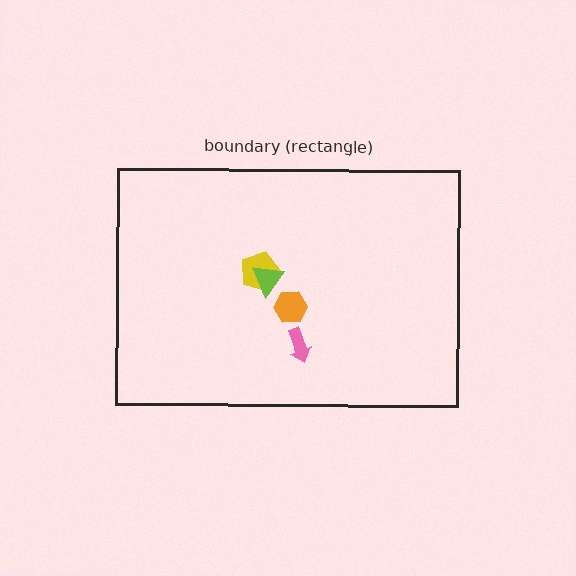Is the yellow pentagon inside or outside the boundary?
Inside.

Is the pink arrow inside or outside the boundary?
Inside.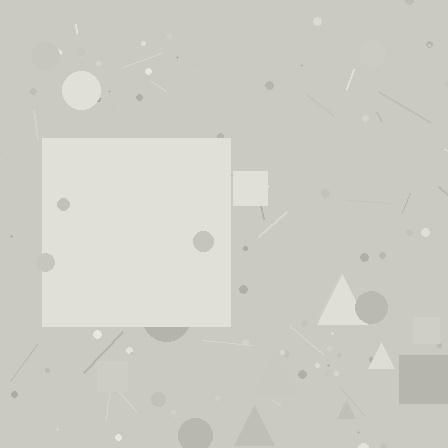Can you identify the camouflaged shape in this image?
The camouflaged shape is a square.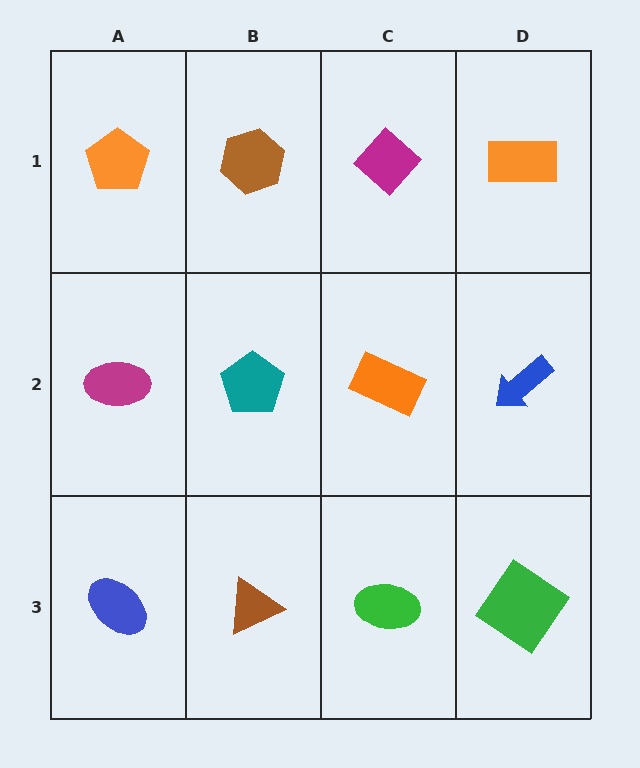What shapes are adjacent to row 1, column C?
An orange rectangle (row 2, column C), a brown hexagon (row 1, column B), an orange rectangle (row 1, column D).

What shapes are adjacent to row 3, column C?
An orange rectangle (row 2, column C), a brown triangle (row 3, column B), a green diamond (row 3, column D).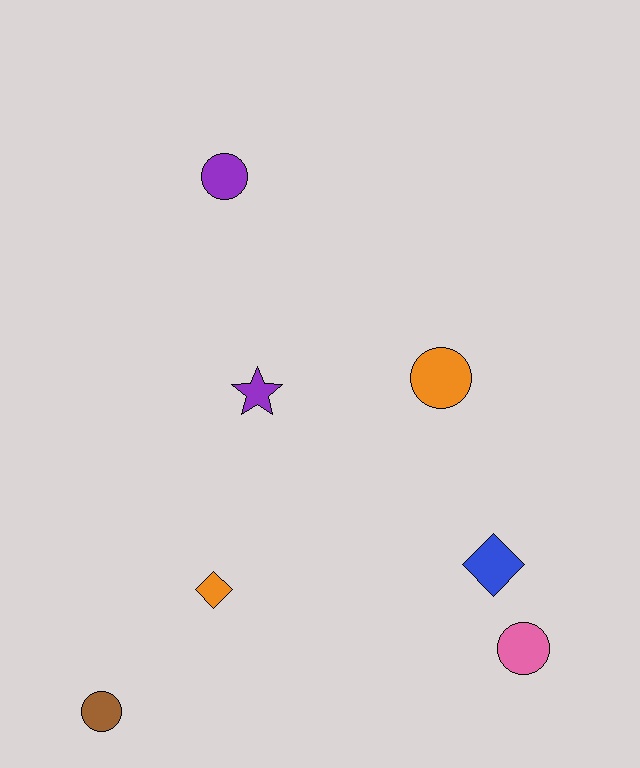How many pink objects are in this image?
There is 1 pink object.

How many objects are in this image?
There are 7 objects.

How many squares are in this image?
There are no squares.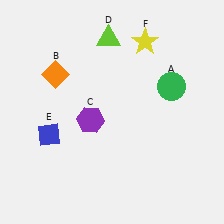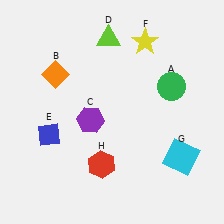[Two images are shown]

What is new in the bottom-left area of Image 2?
A red hexagon (H) was added in the bottom-left area of Image 2.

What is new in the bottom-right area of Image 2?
A cyan square (G) was added in the bottom-right area of Image 2.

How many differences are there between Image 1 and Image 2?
There are 2 differences between the two images.